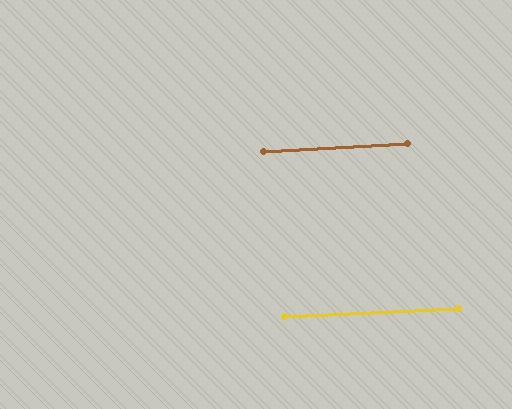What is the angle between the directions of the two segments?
Approximately 0 degrees.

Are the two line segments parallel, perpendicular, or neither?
Parallel — their directions differ by only 0.3°.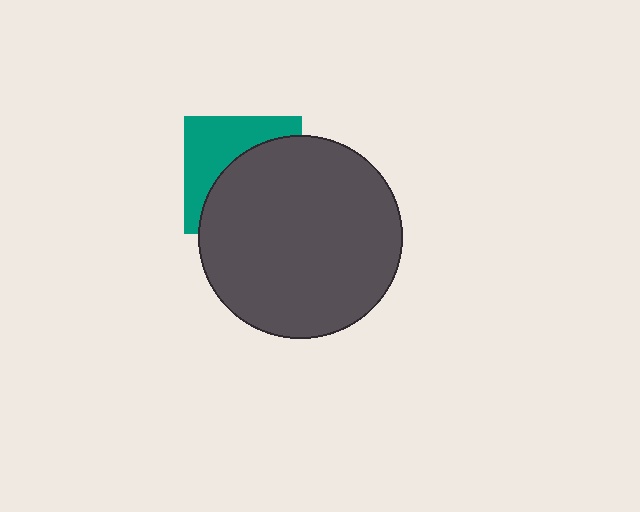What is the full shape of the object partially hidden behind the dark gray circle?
The partially hidden object is a teal square.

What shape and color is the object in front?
The object in front is a dark gray circle.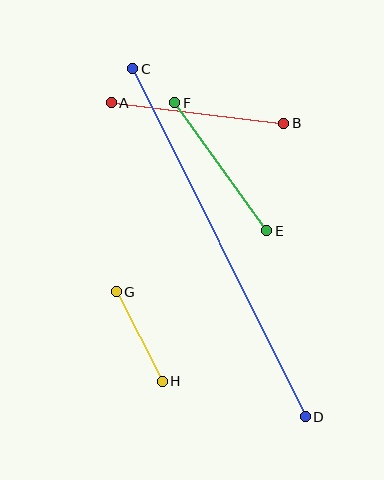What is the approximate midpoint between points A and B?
The midpoint is at approximately (198, 113) pixels.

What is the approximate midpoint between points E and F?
The midpoint is at approximately (221, 167) pixels.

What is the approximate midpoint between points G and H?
The midpoint is at approximately (139, 337) pixels.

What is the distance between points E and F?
The distance is approximately 158 pixels.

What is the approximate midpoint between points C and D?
The midpoint is at approximately (219, 243) pixels.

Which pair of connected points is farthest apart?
Points C and D are farthest apart.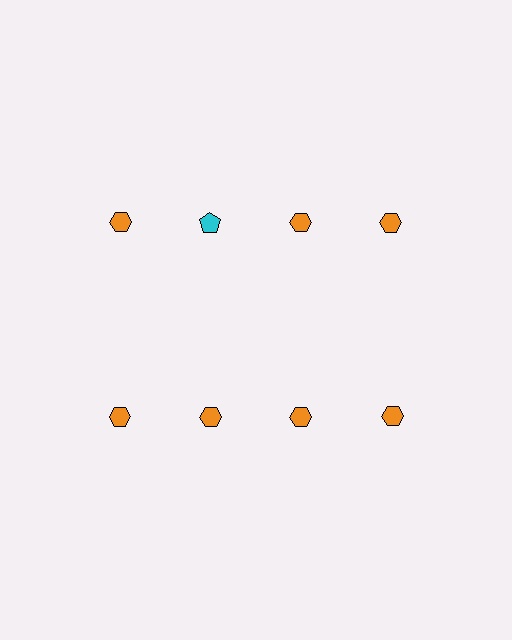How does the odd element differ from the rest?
It differs in both color (cyan instead of orange) and shape (pentagon instead of hexagon).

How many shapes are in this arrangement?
There are 8 shapes arranged in a grid pattern.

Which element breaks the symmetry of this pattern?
The cyan pentagon in the top row, second from left column breaks the symmetry. All other shapes are orange hexagons.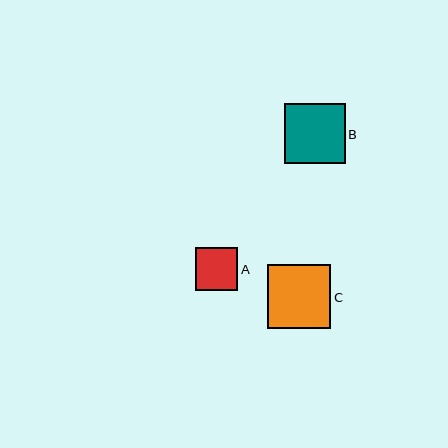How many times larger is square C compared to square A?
Square C is approximately 1.5 times the size of square A.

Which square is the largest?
Square C is the largest with a size of approximately 64 pixels.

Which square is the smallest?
Square A is the smallest with a size of approximately 42 pixels.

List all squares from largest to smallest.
From largest to smallest: C, B, A.